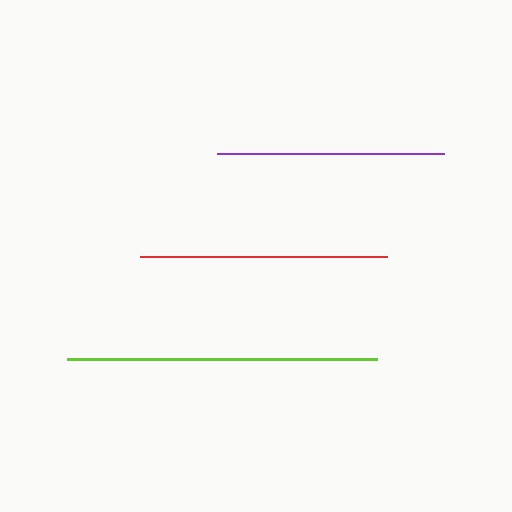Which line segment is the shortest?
The purple line is the shortest at approximately 228 pixels.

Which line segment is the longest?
The lime line is the longest at approximately 309 pixels.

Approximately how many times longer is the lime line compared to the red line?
The lime line is approximately 1.3 times the length of the red line.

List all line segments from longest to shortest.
From longest to shortest: lime, red, purple.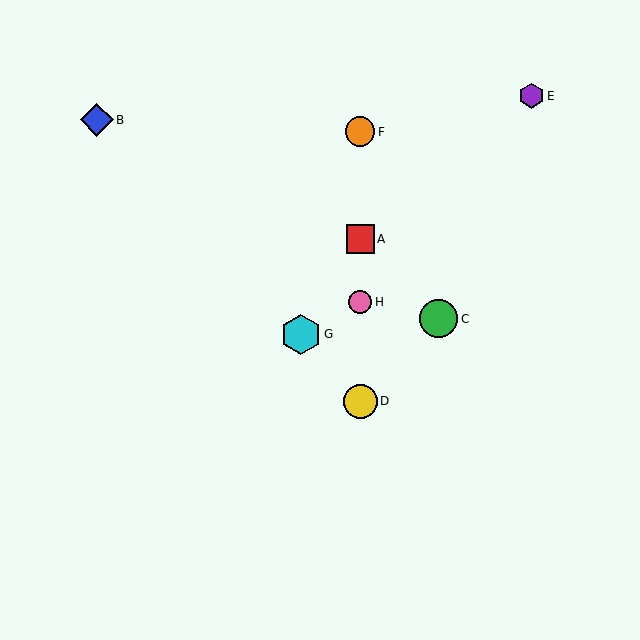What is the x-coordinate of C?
Object C is at x≈439.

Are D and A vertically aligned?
Yes, both are at x≈360.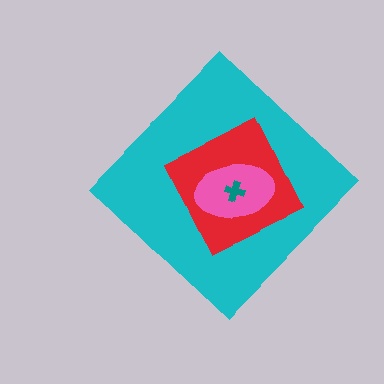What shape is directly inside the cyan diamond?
The red square.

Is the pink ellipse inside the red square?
Yes.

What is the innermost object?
The teal cross.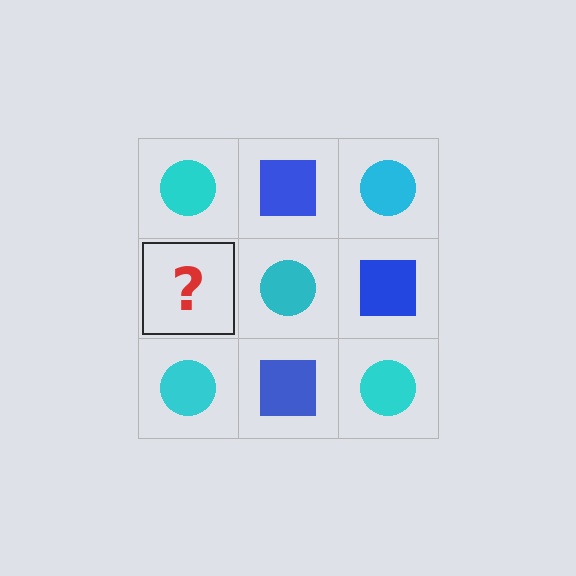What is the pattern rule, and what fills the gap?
The rule is that it alternates cyan circle and blue square in a checkerboard pattern. The gap should be filled with a blue square.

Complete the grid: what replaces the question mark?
The question mark should be replaced with a blue square.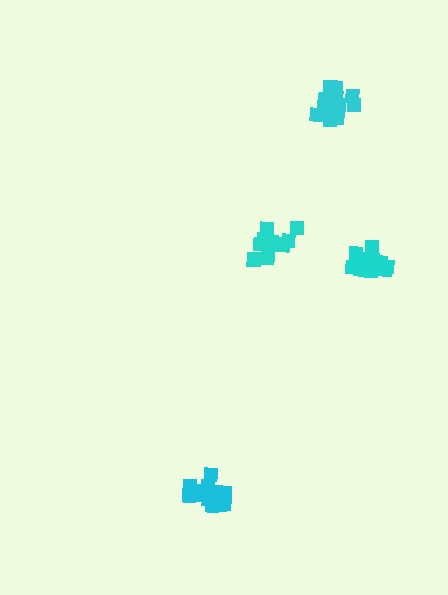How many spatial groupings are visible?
There are 4 spatial groupings.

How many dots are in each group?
Group 1: 13 dots, Group 2: 14 dots, Group 3: 15 dots, Group 4: 13 dots (55 total).